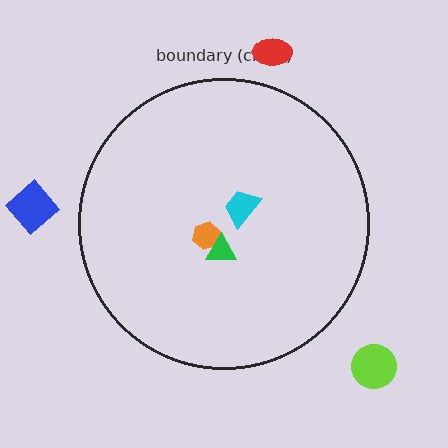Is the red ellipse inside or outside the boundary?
Outside.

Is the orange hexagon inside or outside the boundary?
Inside.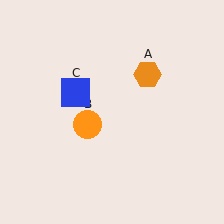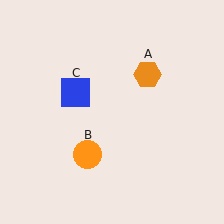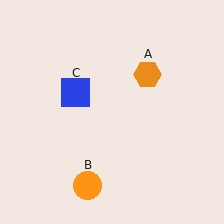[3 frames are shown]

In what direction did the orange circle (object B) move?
The orange circle (object B) moved down.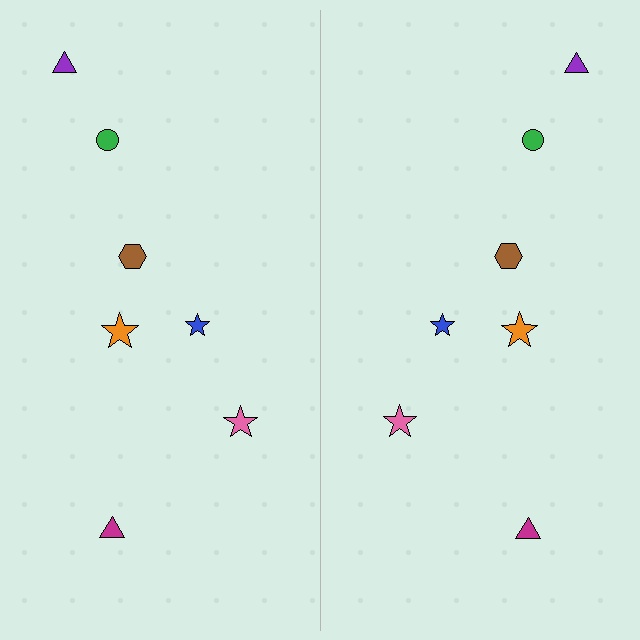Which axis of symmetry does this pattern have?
The pattern has a vertical axis of symmetry running through the center of the image.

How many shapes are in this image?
There are 14 shapes in this image.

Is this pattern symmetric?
Yes, this pattern has bilateral (reflection) symmetry.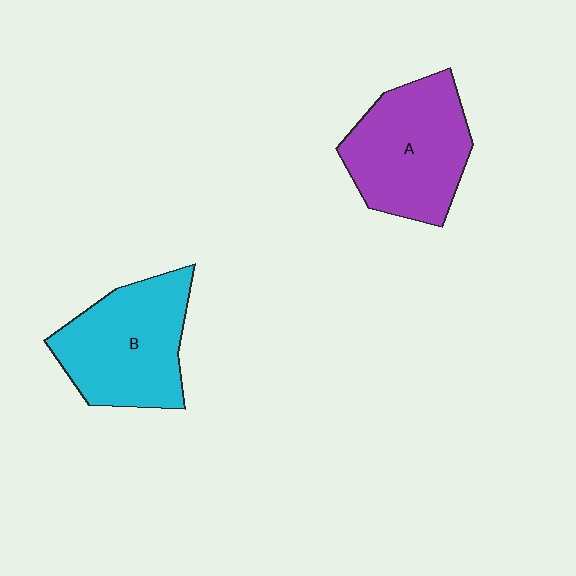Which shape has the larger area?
Shape A (purple).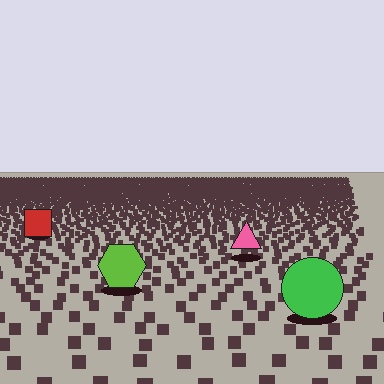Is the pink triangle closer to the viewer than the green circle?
No. The green circle is closer — you can tell from the texture gradient: the ground texture is coarser near it.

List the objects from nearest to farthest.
From nearest to farthest: the green circle, the lime hexagon, the pink triangle, the red square.